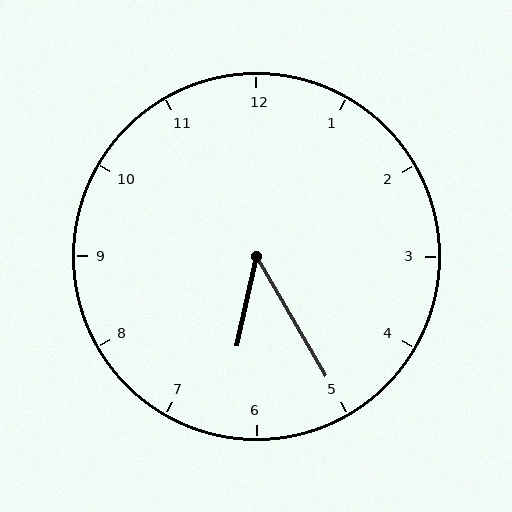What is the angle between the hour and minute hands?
Approximately 42 degrees.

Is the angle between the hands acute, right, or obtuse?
It is acute.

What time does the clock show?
6:25.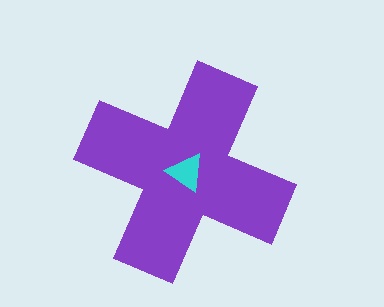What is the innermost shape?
The cyan triangle.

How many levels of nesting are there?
2.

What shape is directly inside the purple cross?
The cyan triangle.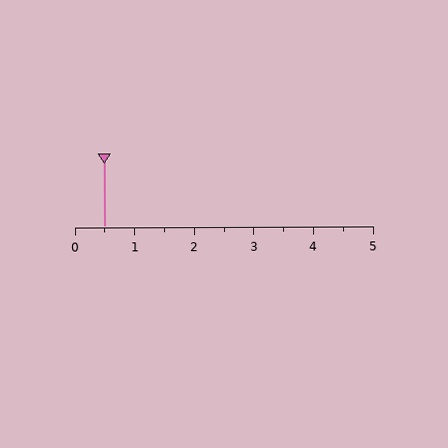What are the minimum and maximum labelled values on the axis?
The axis runs from 0 to 5.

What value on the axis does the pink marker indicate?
The marker indicates approximately 0.5.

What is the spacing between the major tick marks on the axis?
The major ticks are spaced 1 apart.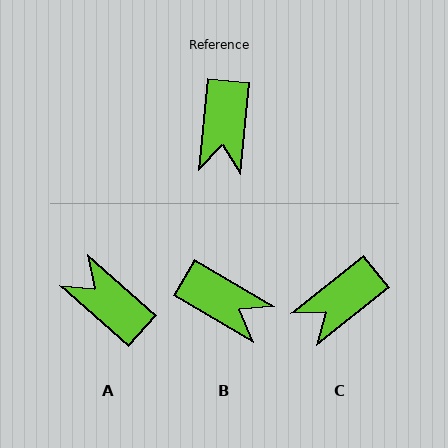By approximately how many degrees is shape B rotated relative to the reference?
Approximately 65 degrees counter-clockwise.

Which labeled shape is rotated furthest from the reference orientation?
A, about 126 degrees away.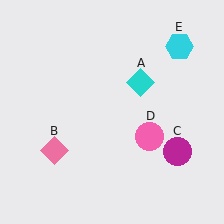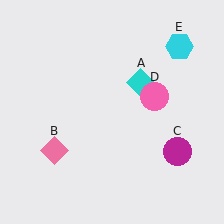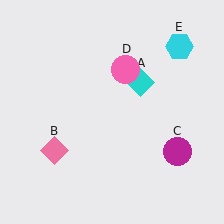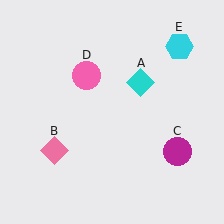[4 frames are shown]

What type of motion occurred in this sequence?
The pink circle (object D) rotated counterclockwise around the center of the scene.